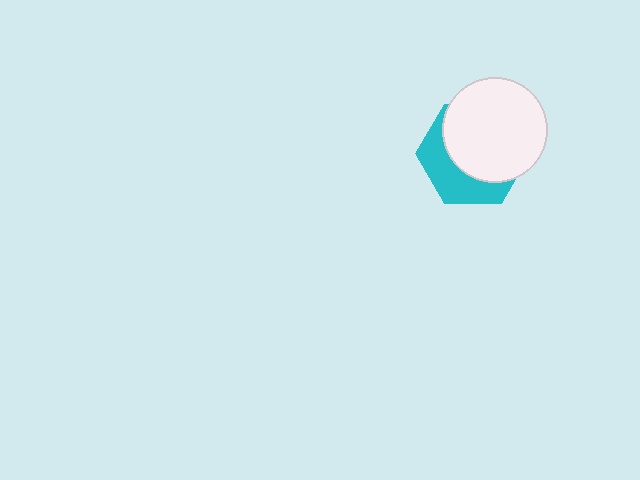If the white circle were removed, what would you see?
You would see the complete cyan hexagon.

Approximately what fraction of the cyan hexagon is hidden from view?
Roughly 62% of the cyan hexagon is hidden behind the white circle.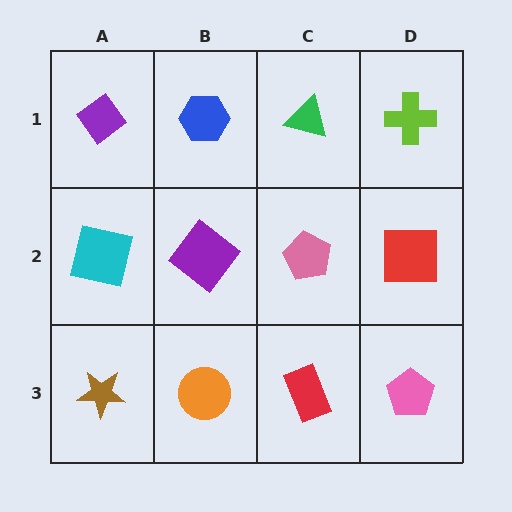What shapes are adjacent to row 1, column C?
A pink pentagon (row 2, column C), a blue hexagon (row 1, column B), a lime cross (row 1, column D).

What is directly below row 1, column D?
A red square.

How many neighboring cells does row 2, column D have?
3.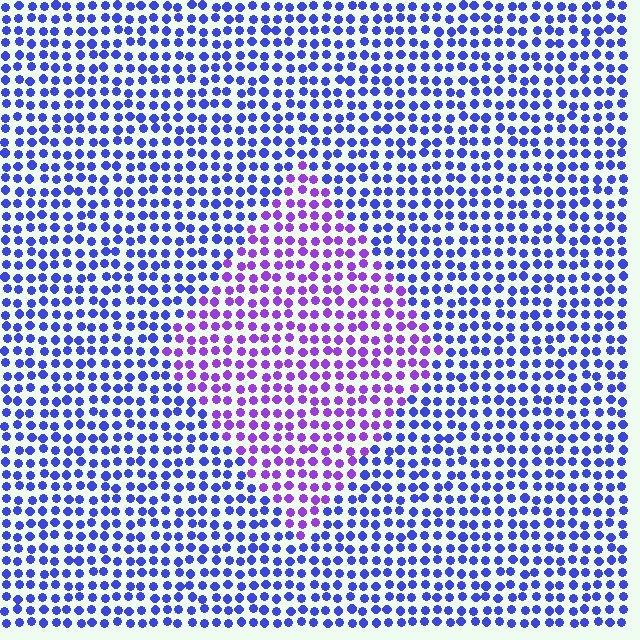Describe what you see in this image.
The image is filled with small blue elements in a uniform arrangement. A diamond-shaped region is visible where the elements are tinted to a slightly different hue, forming a subtle color boundary.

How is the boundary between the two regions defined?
The boundary is defined purely by a slight shift in hue (about 40 degrees). Spacing, size, and orientation are identical on both sides.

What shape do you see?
I see a diamond.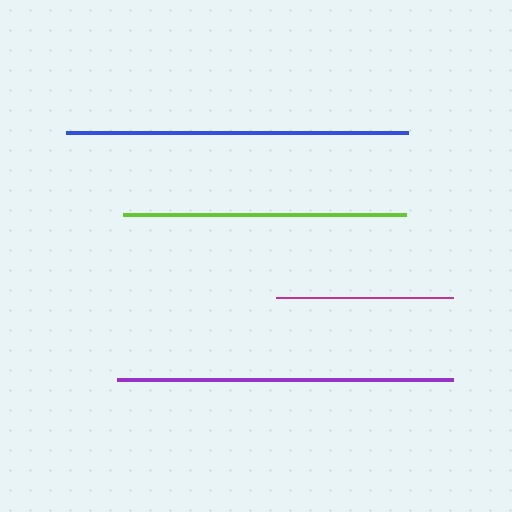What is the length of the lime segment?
The lime segment is approximately 283 pixels long.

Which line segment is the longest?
The blue line is the longest at approximately 342 pixels.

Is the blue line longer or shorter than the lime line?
The blue line is longer than the lime line.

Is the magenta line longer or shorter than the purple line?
The purple line is longer than the magenta line.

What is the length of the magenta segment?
The magenta segment is approximately 177 pixels long.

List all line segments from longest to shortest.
From longest to shortest: blue, purple, lime, magenta.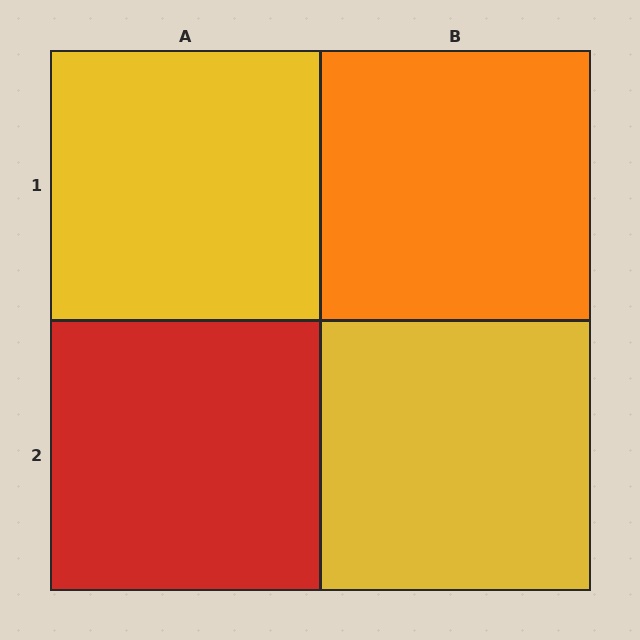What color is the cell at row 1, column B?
Orange.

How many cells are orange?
1 cell is orange.